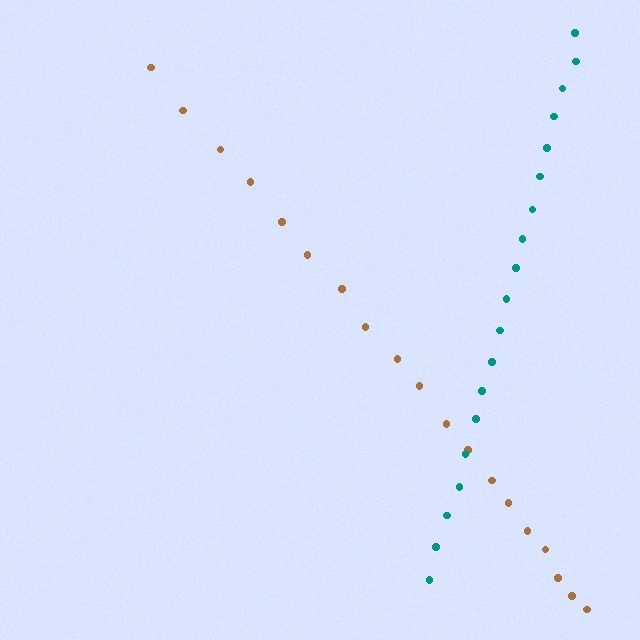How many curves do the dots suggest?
There are 2 distinct paths.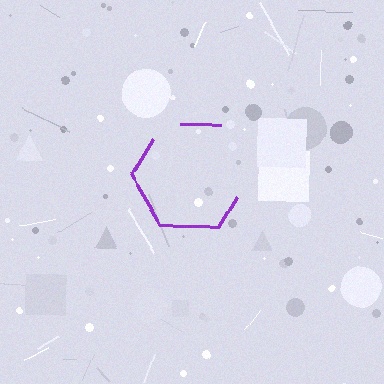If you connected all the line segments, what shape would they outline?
They would outline a hexagon.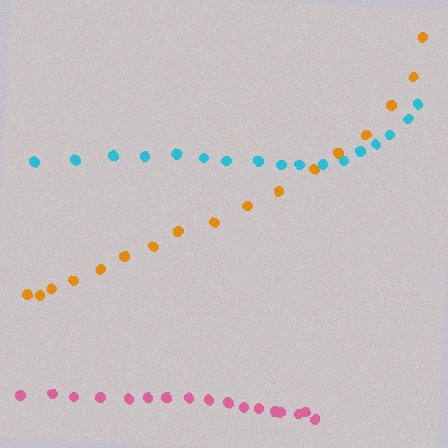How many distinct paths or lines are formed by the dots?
There are 3 distinct paths.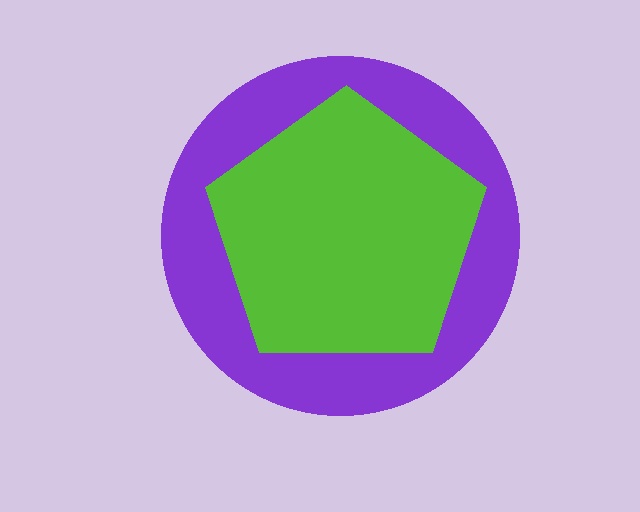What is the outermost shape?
The purple circle.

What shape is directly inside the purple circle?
The lime pentagon.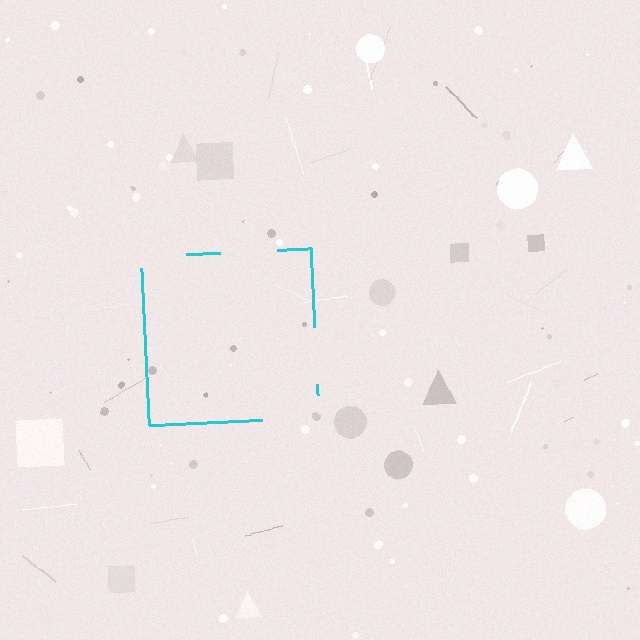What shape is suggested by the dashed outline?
The dashed outline suggests a square.